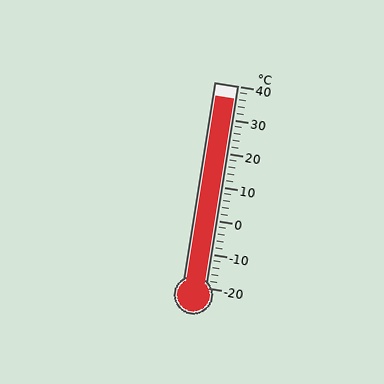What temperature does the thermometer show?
The thermometer shows approximately 36°C.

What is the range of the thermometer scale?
The thermometer scale ranges from -20°C to 40°C.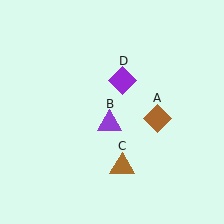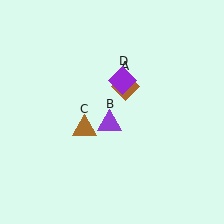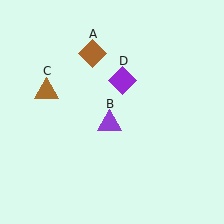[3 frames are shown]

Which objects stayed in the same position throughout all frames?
Purple triangle (object B) and purple diamond (object D) remained stationary.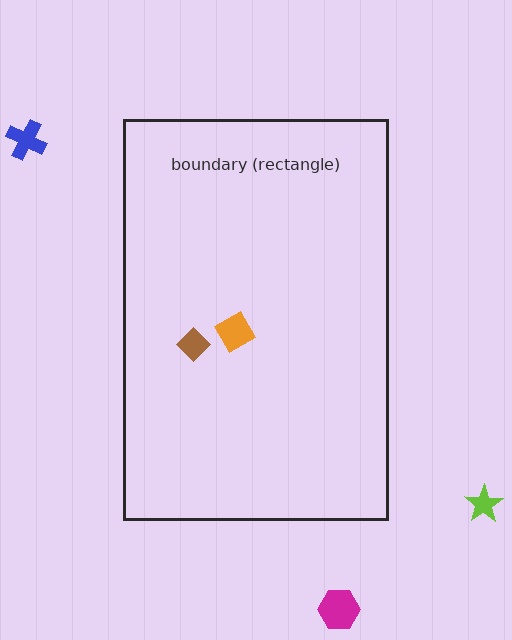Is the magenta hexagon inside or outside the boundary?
Outside.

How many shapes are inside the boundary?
2 inside, 3 outside.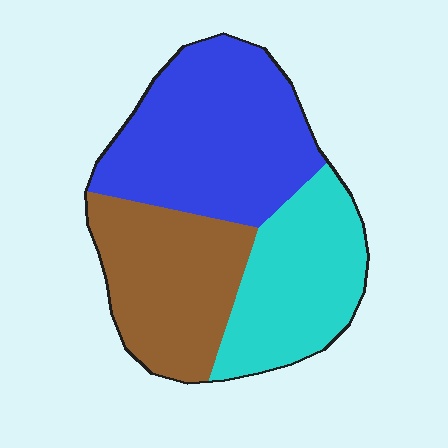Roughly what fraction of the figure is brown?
Brown covers around 30% of the figure.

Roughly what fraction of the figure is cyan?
Cyan takes up about one quarter (1/4) of the figure.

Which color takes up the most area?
Blue, at roughly 40%.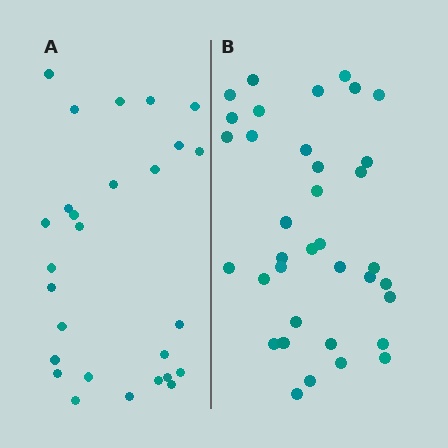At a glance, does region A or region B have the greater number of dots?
Region B (the right region) has more dots.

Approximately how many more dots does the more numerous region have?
Region B has roughly 8 or so more dots than region A.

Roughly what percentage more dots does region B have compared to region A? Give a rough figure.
About 35% more.